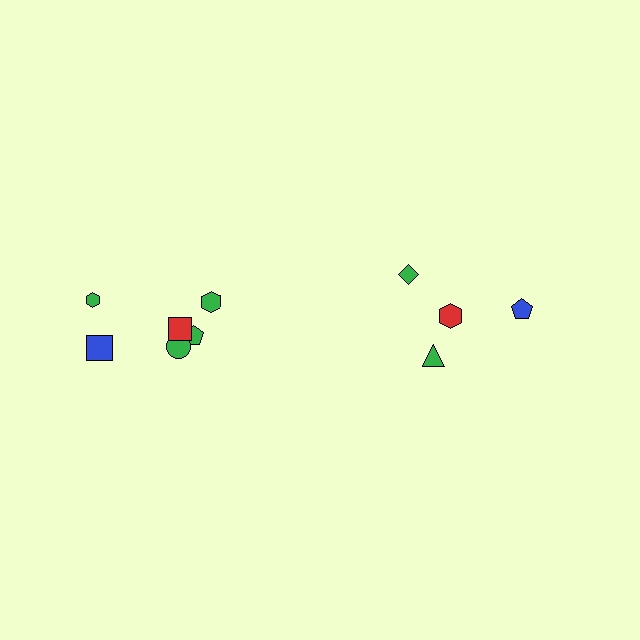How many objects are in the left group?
There are 6 objects.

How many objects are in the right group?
There are 4 objects.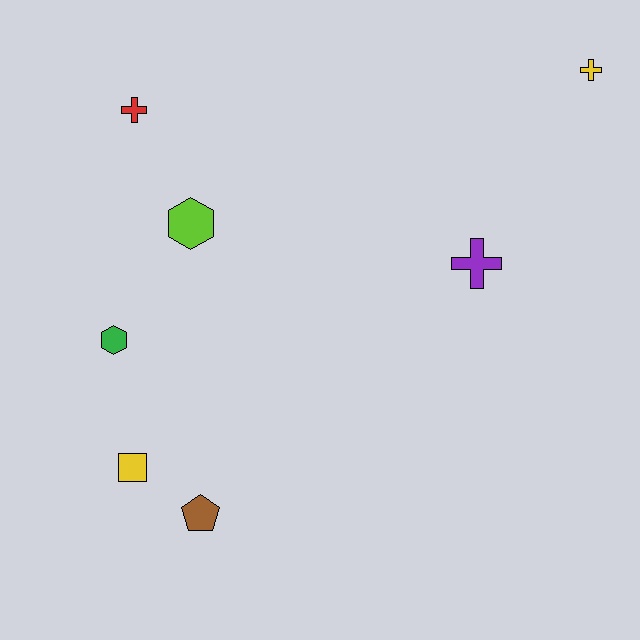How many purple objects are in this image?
There is 1 purple object.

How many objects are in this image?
There are 7 objects.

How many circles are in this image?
There are no circles.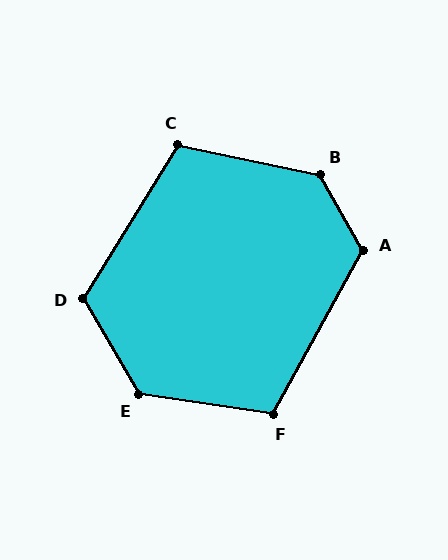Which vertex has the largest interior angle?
B, at approximately 132 degrees.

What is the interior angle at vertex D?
Approximately 118 degrees (obtuse).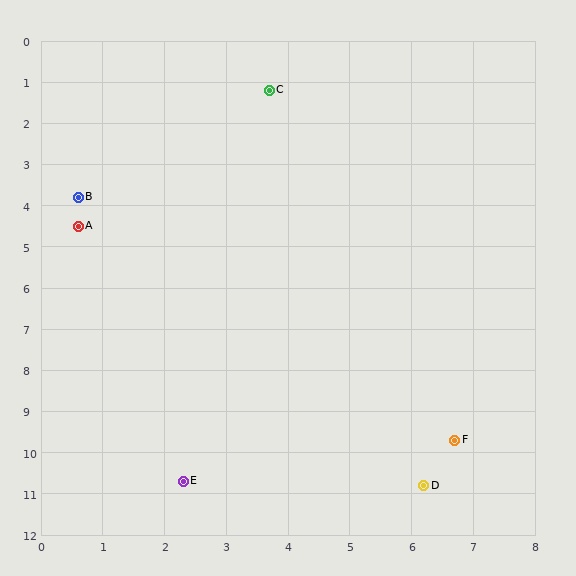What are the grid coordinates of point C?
Point C is at approximately (3.7, 1.2).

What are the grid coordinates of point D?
Point D is at approximately (6.2, 10.8).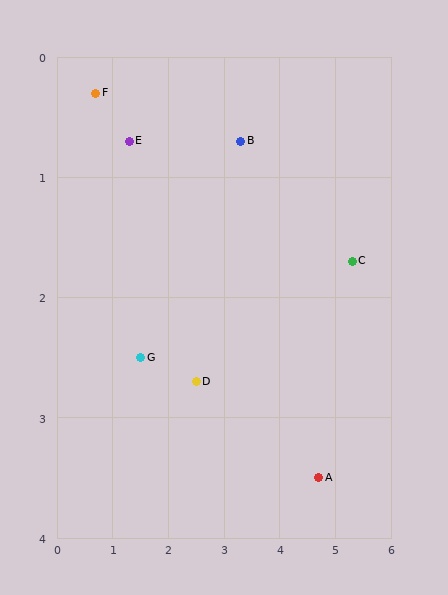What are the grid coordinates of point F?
Point F is at approximately (0.7, 0.3).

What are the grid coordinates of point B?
Point B is at approximately (3.3, 0.7).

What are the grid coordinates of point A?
Point A is at approximately (4.7, 3.5).